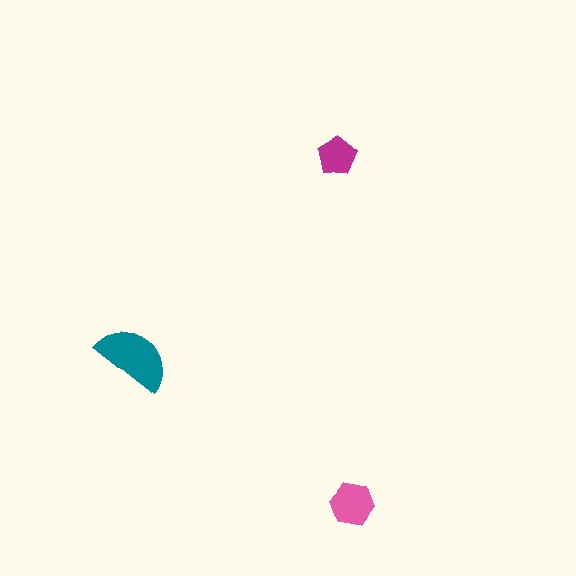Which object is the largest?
The teal semicircle.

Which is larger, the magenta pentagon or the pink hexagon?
The pink hexagon.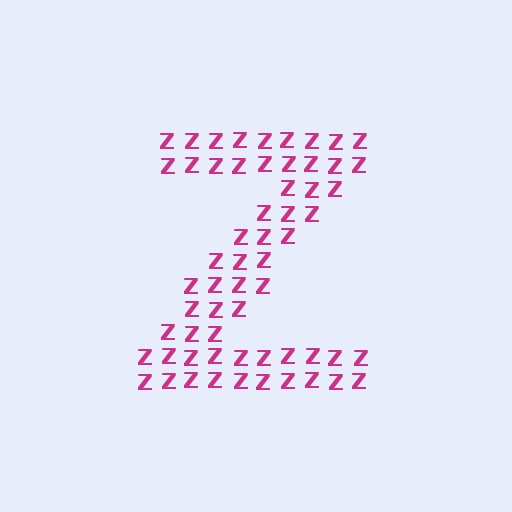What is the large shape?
The large shape is the letter Z.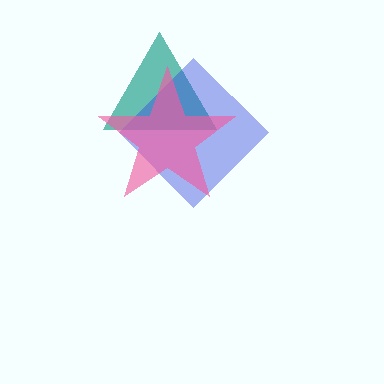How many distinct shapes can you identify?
There are 3 distinct shapes: a teal triangle, a blue diamond, a pink star.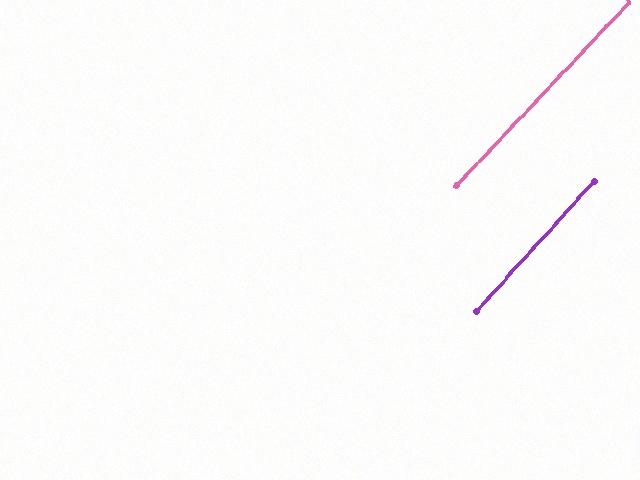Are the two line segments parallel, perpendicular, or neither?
Parallel — their directions differ by only 0.8°.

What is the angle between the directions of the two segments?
Approximately 1 degree.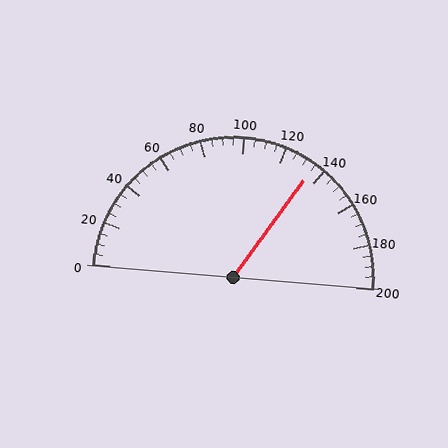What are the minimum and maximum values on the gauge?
The gauge ranges from 0 to 200.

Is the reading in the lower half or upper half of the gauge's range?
The reading is in the upper half of the range (0 to 200).